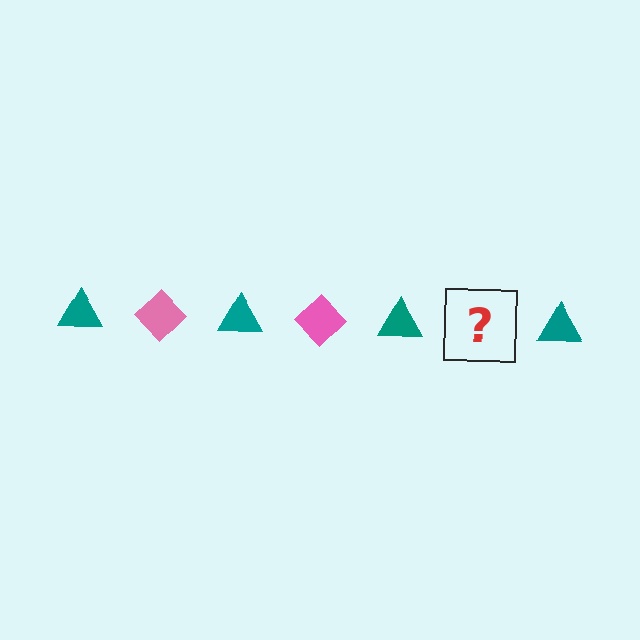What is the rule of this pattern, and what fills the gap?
The rule is that the pattern alternates between teal triangle and pink diamond. The gap should be filled with a pink diamond.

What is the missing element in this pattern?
The missing element is a pink diamond.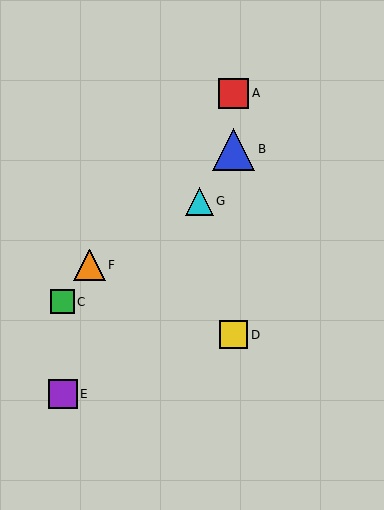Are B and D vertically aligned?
Yes, both are at x≈234.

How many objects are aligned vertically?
3 objects (A, B, D) are aligned vertically.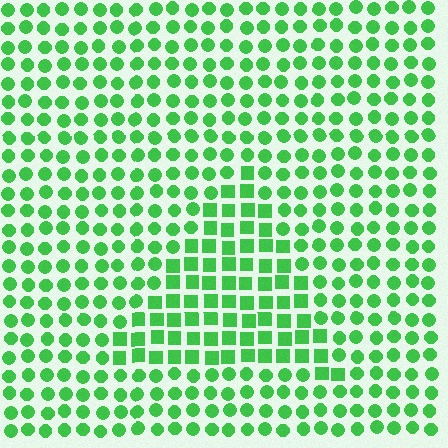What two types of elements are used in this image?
The image uses squares inside the triangle region and circles outside it.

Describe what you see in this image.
The image is filled with small green elements arranged in a uniform grid. A triangle-shaped region contains squares, while the surrounding area contains circles. The boundary is defined purely by the change in element shape.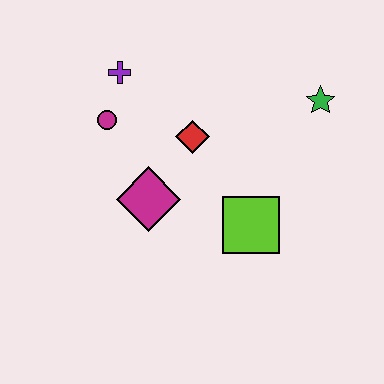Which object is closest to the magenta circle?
The purple cross is closest to the magenta circle.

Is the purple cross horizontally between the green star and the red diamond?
No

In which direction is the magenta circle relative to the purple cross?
The magenta circle is below the purple cross.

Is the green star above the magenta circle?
Yes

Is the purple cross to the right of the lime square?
No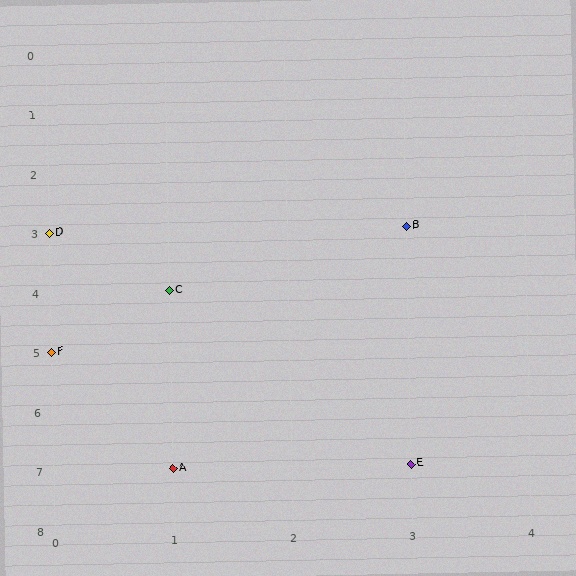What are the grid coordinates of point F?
Point F is at grid coordinates (0, 5).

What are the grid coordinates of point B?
Point B is at grid coordinates (3, 3).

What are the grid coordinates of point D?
Point D is at grid coordinates (0, 3).